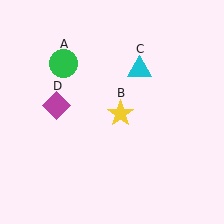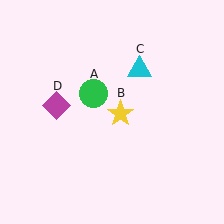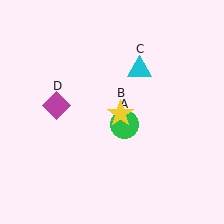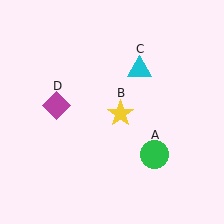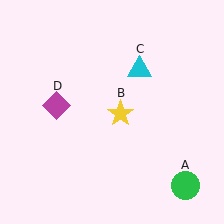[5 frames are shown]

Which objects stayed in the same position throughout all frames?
Yellow star (object B) and cyan triangle (object C) and magenta diamond (object D) remained stationary.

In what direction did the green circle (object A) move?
The green circle (object A) moved down and to the right.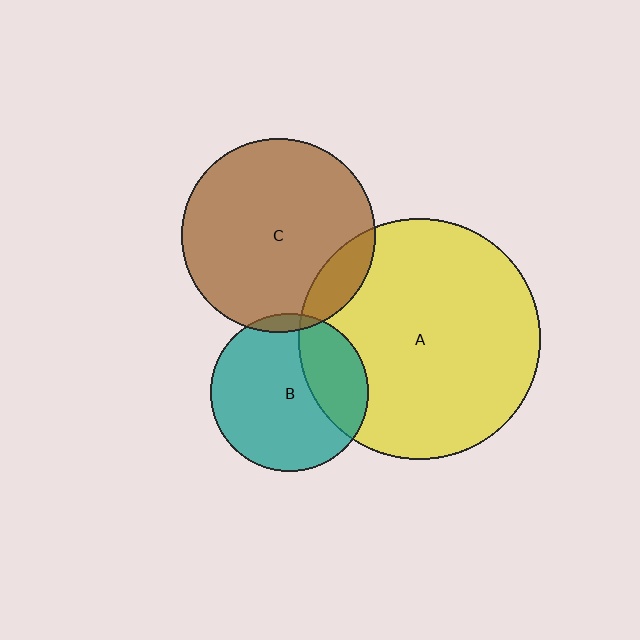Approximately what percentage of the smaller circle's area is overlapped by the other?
Approximately 10%.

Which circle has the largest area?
Circle A (yellow).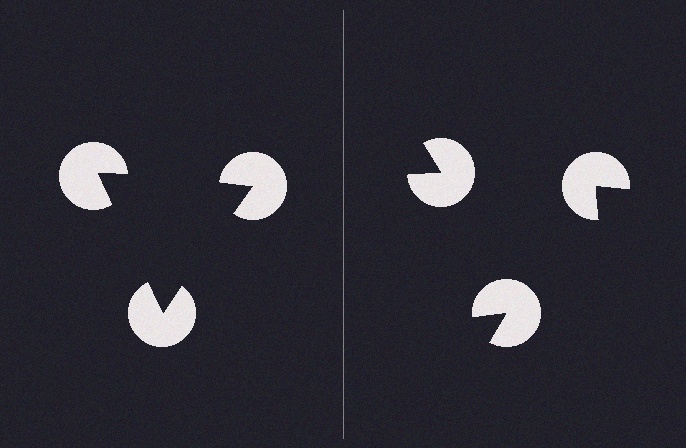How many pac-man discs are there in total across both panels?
6 — 3 on each side.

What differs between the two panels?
The pac-man discs are positioned identically on both sides; only the wedge orientations differ. On the left they align to a triangle; on the right they are misaligned.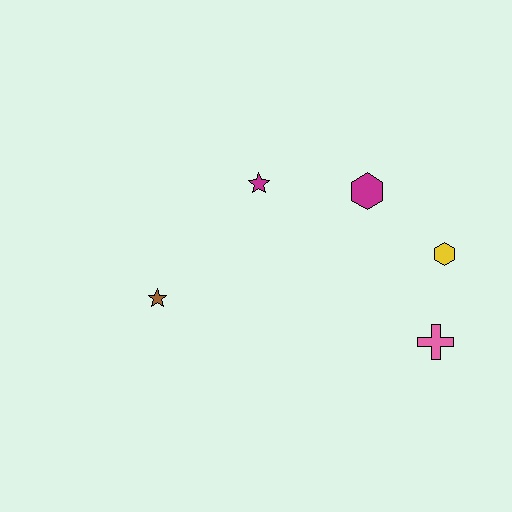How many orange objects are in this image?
There are no orange objects.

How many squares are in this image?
There are no squares.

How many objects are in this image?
There are 5 objects.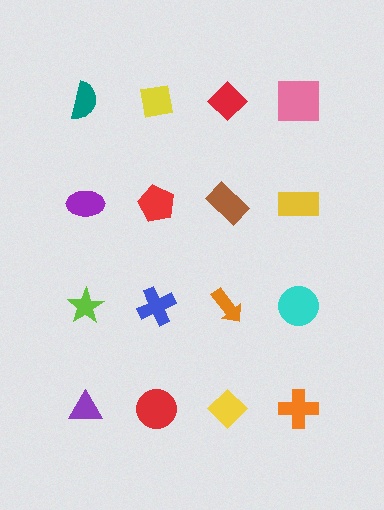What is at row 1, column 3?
A red diamond.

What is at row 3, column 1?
A lime star.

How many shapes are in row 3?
4 shapes.